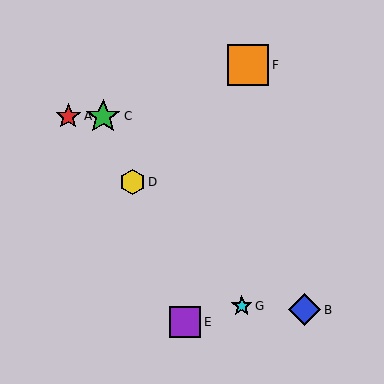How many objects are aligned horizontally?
2 objects (A, C) are aligned horizontally.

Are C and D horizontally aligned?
No, C is at y≈116 and D is at y≈182.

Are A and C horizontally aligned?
Yes, both are at y≈116.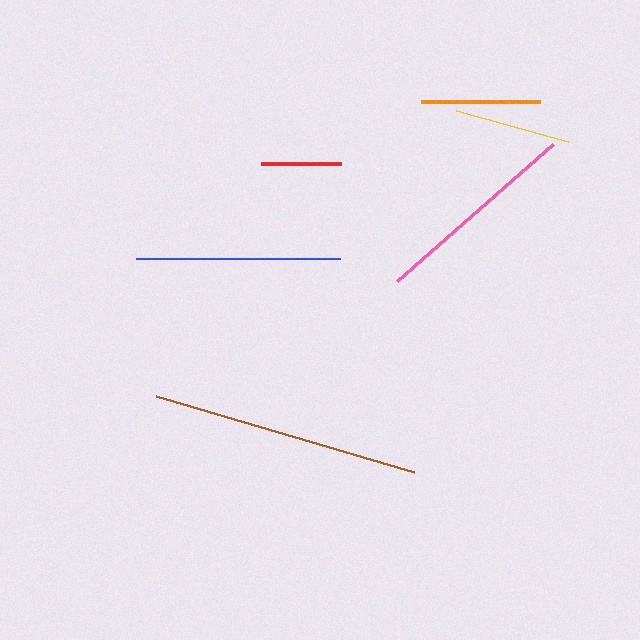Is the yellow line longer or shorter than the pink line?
The pink line is longer than the yellow line.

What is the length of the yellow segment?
The yellow segment is approximately 117 pixels long.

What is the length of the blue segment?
The blue segment is approximately 204 pixels long.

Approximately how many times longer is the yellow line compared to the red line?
The yellow line is approximately 1.5 times the length of the red line.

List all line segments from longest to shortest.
From longest to shortest: brown, pink, blue, orange, yellow, red.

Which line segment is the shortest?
The red line is the shortest at approximately 80 pixels.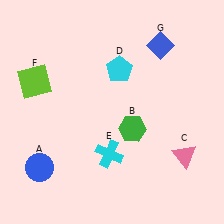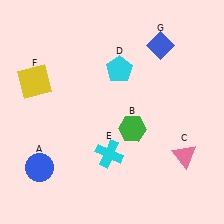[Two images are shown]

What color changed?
The square (F) changed from lime in Image 1 to yellow in Image 2.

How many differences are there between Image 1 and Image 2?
There is 1 difference between the two images.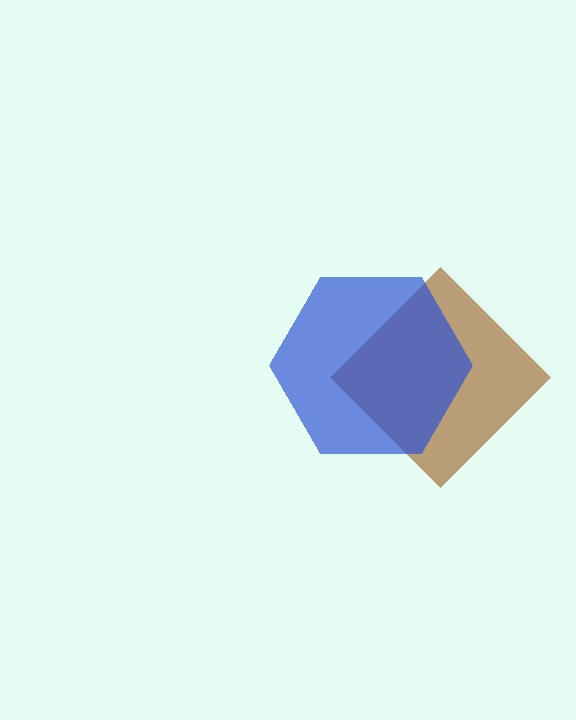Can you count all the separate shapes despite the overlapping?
Yes, there are 2 separate shapes.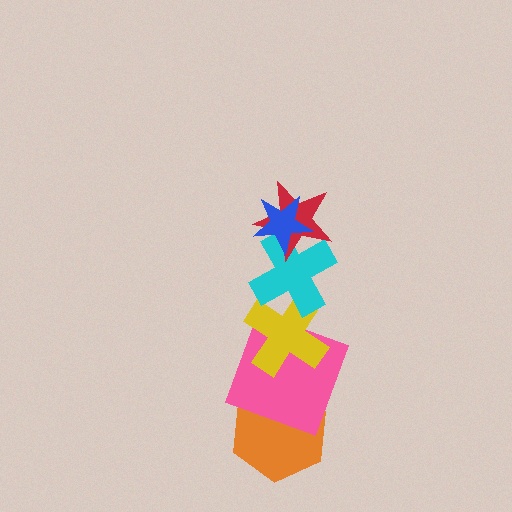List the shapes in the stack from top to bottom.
From top to bottom: the blue star, the red star, the cyan cross, the yellow cross, the pink square, the orange hexagon.